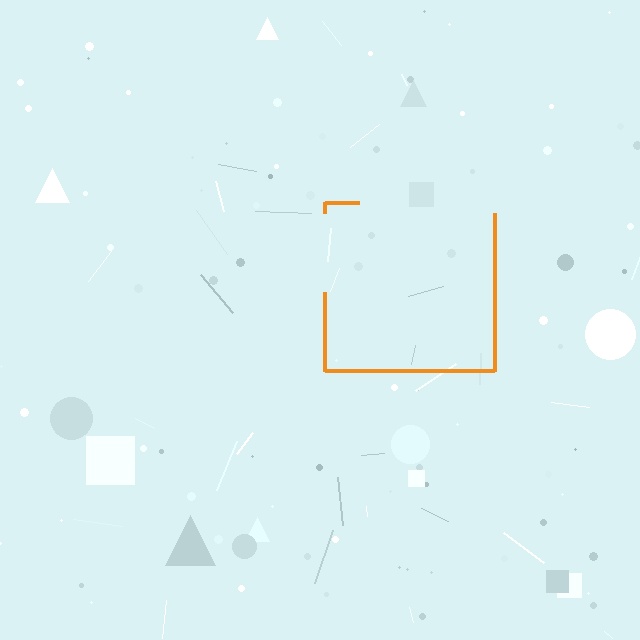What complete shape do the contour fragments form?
The contour fragments form a square.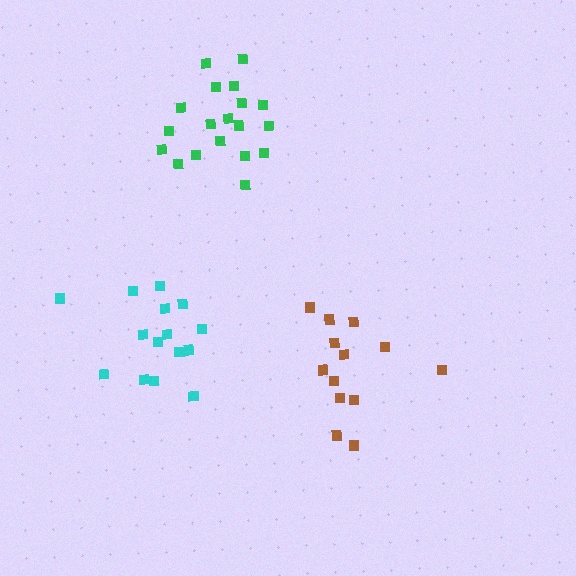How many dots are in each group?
Group 1: 13 dots, Group 2: 19 dots, Group 3: 15 dots (47 total).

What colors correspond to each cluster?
The clusters are colored: brown, green, cyan.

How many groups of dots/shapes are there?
There are 3 groups.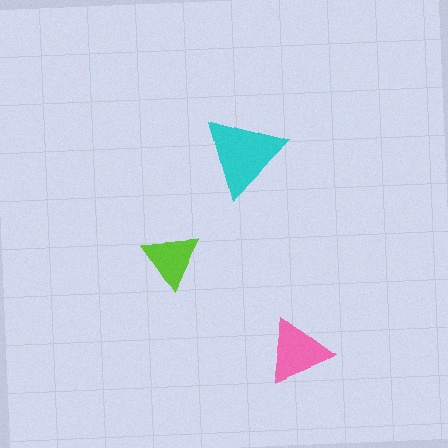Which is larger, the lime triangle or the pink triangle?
The pink one.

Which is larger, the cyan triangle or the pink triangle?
The cyan one.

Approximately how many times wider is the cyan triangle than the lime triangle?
About 1.5 times wider.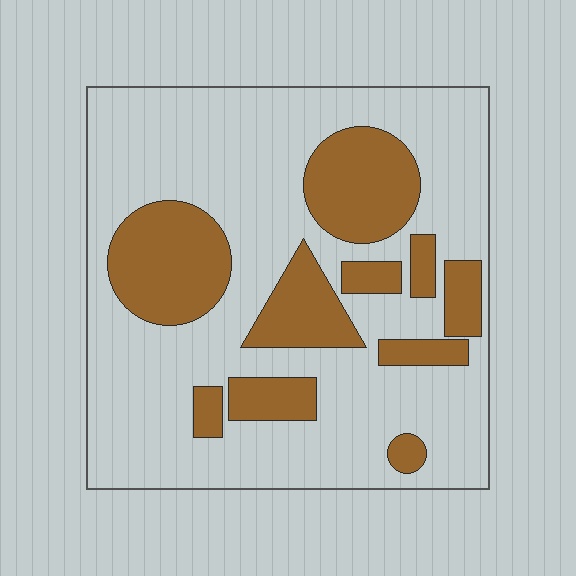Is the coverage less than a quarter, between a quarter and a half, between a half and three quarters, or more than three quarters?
Between a quarter and a half.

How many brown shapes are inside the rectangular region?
10.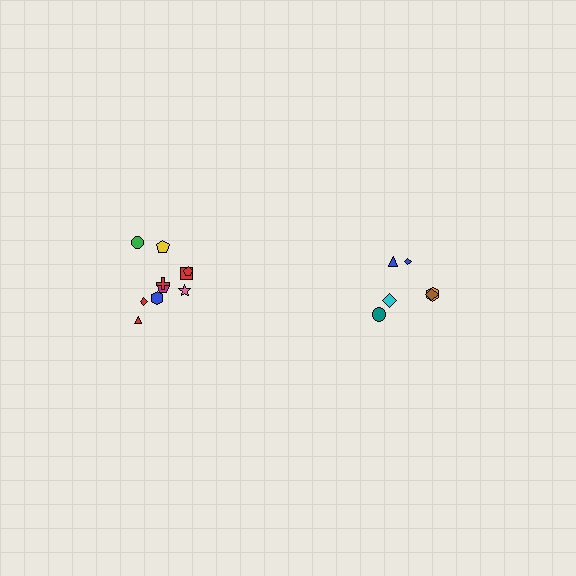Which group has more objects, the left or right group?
The left group.